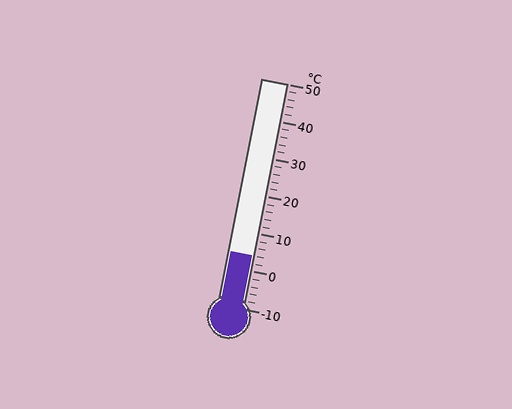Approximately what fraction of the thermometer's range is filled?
The thermometer is filled to approximately 25% of its range.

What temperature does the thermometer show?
The thermometer shows approximately 4°C.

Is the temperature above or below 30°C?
The temperature is below 30°C.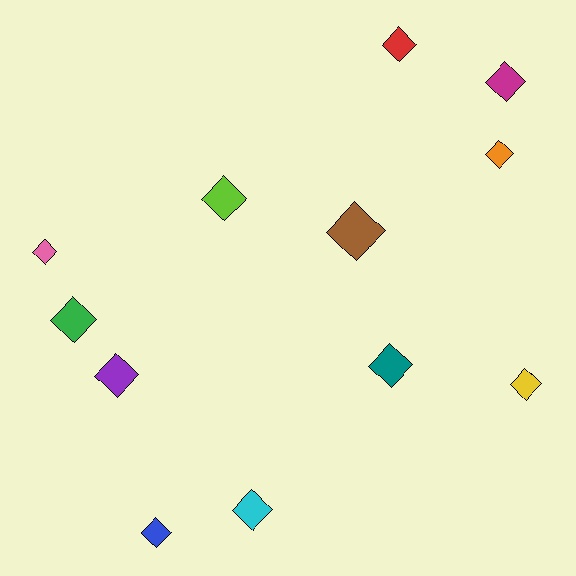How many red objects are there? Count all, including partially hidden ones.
There is 1 red object.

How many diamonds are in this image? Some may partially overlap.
There are 12 diamonds.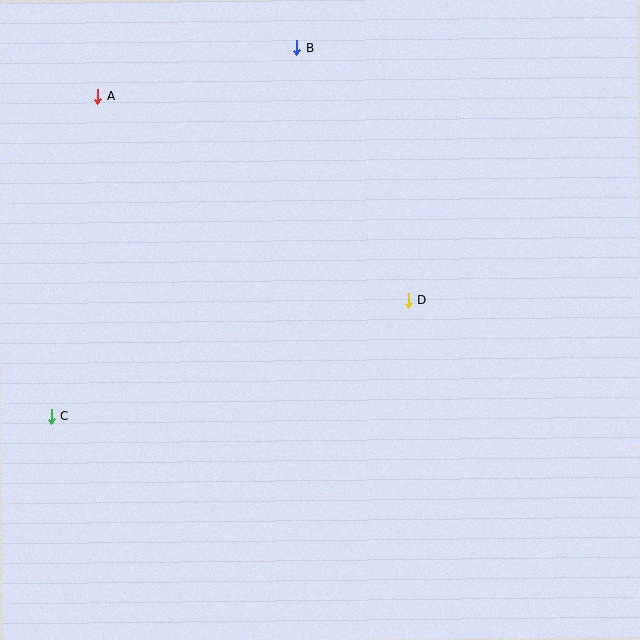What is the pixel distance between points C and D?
The distance between C and D is 375 pixels.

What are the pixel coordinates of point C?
Point C is at (51, 416).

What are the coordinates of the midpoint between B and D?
The midpoint between B and D is at (352, 174).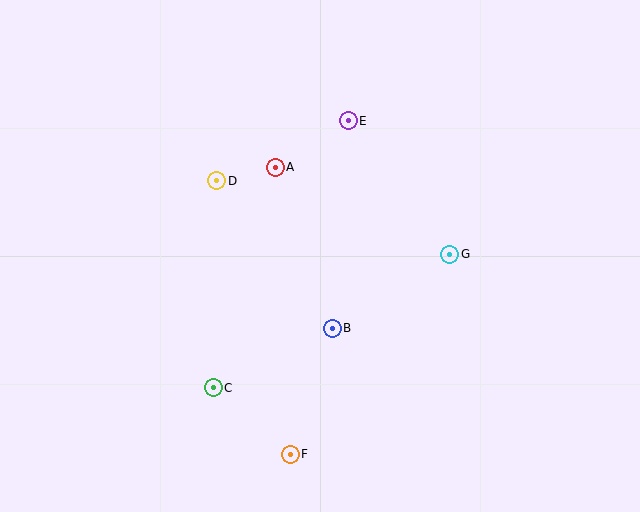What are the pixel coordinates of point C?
Point C is at (213, 388).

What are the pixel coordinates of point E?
Point E is at (348, 121).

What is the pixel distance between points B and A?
The distance between B and A is 171 pixels.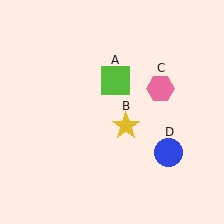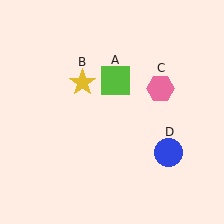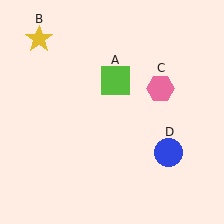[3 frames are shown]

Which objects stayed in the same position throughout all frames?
Lime square (object A) and pink hexagon (object C) and blue circle (object D) remained stationary.